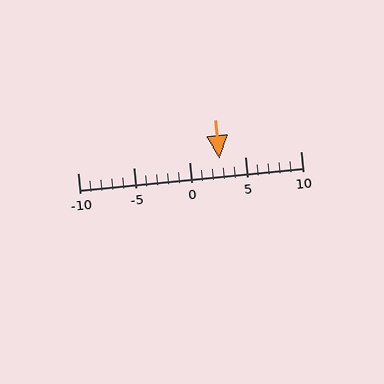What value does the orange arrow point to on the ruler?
The orange arrow points to approximately 3.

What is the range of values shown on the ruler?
The ruler shows values from -10 to 10.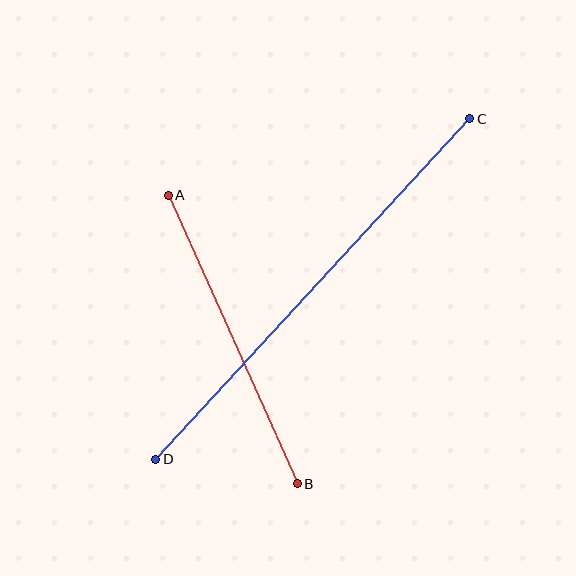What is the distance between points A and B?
The distance is approximately 316 pixels.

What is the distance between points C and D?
The distance is approximately 463 pixels.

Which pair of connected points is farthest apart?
Points C and D are farthest apart.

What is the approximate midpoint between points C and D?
The midpoint is at approximately (313, 289) pixels.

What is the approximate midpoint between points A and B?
The midpoint is at approximately (233, 340) pixels.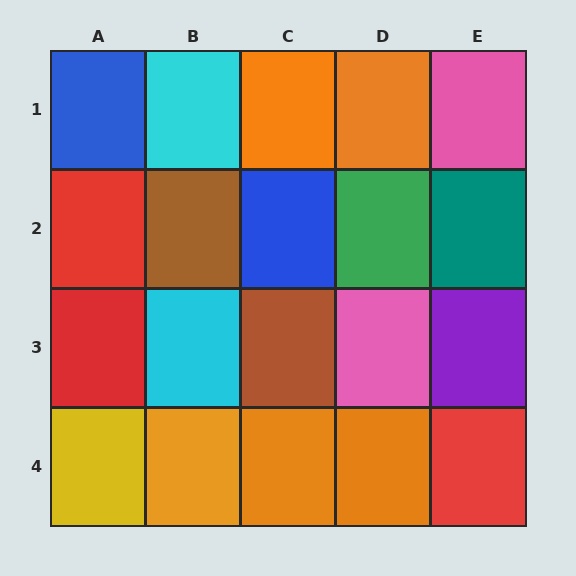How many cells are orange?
5 cells are orange.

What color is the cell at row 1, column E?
Pink.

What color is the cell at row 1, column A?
Blue.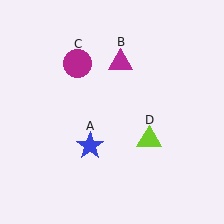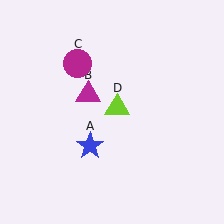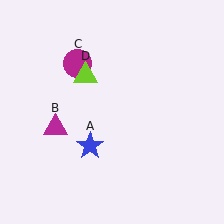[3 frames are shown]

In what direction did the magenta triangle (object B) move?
The magenta triangle (object B) moved down and to the left.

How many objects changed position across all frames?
2 objects changed position: magenta triangle (object B), lime triangle (object D).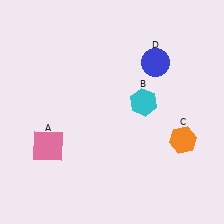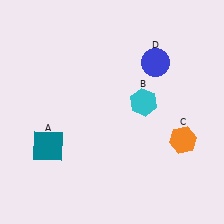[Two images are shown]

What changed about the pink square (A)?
In Image 1, A is pink. In Image 2, it changed to teal.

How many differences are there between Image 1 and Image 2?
There is 1 difference between the two images.